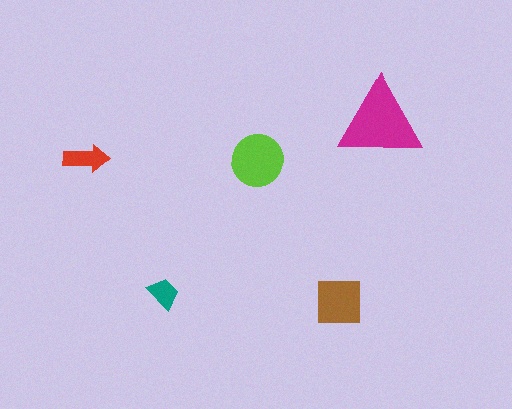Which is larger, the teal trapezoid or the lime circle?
The lime circle.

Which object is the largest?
The magenta triangle.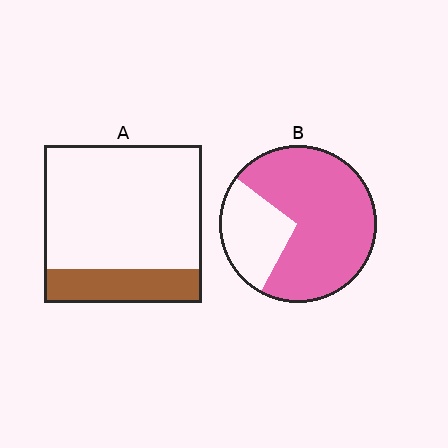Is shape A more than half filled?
No.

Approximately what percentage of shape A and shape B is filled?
A is approximately 20% and B is approximately 75%.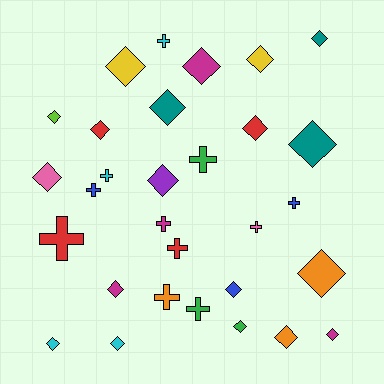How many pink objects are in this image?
There are 2 pink objects.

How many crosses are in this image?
There are 11 crosses.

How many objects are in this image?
There are 30 objects.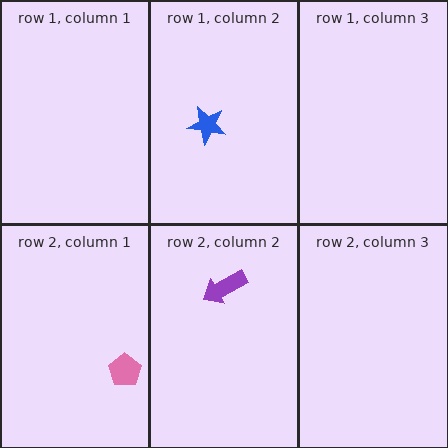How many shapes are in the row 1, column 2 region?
1.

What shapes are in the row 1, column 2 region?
The blue star.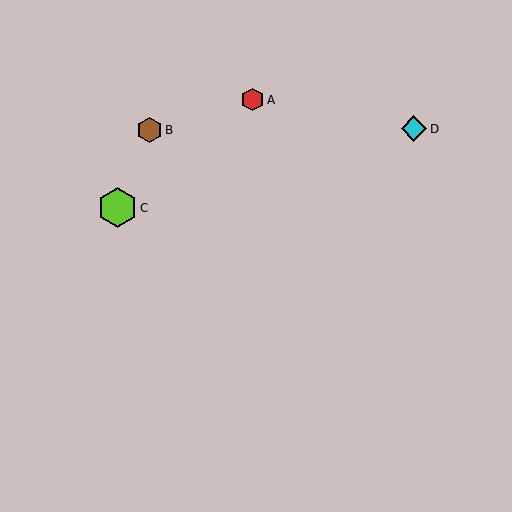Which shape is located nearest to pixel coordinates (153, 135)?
The brown hexagon (labeled B) at (149, 130) is nearest to that location.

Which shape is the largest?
The lime hexagon (labeled C) is the largest.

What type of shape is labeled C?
Shape C is a lime hexagon.